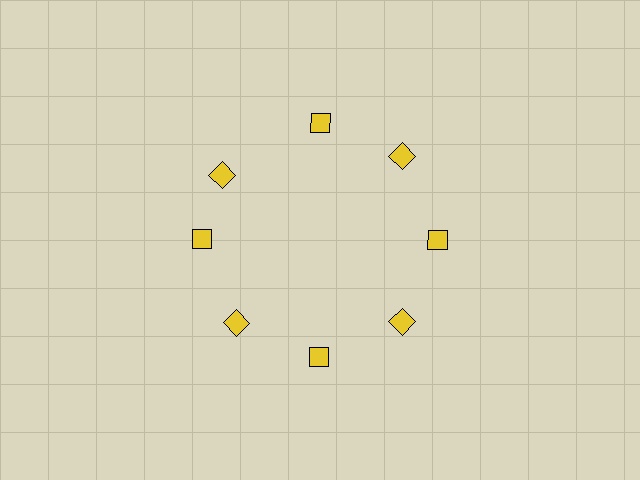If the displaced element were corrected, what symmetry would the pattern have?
It would have 8-fold rotational symmetry — the pattern would map onto itself every 45 degrees.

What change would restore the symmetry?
The symmetry would be restored by rotating it back into even spacing with its neighbors so that all 8 diamonds sit at equal angles and equal distance from the center.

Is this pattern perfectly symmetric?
No. The 8 yellow diamonds are arranged in a ring, but one element near the 10 o'clock position is rotated out of alignment along the ring, breaking the 8-fold rotational symmetry.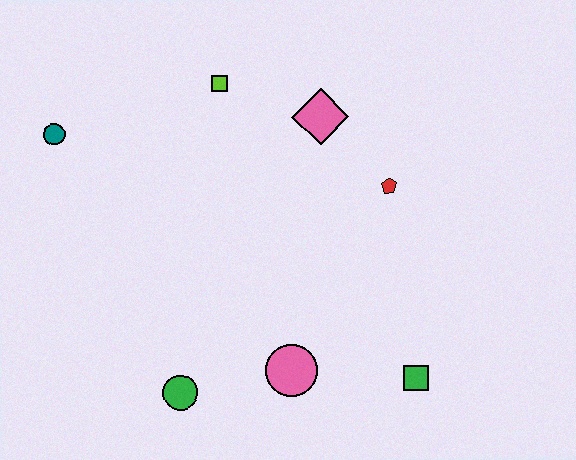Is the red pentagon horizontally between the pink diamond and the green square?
Yes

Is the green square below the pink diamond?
Yes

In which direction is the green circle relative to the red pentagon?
The green circle is to the left of the red pentagon.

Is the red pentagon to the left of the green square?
Yes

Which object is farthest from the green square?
The teal circle is farthest from the green square.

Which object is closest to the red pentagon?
The pink diamond is closest to the red pentagon.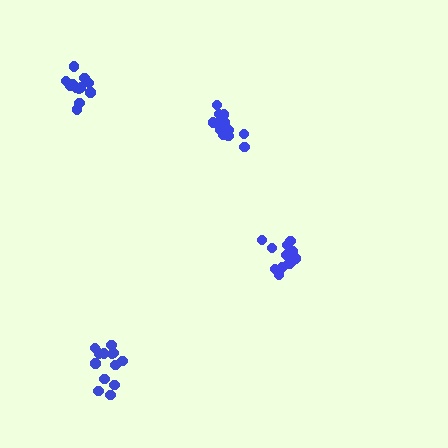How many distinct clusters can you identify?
There are 4 distinct clusters.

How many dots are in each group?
Group 1: 12 dots, Group 2: 16 dots, Group 3: 13 dots, Group 4: 13 dots (54 total).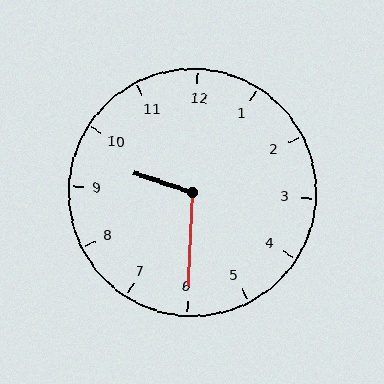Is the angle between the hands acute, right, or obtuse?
It is obtuse.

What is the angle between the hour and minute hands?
Approximately 105 degrees.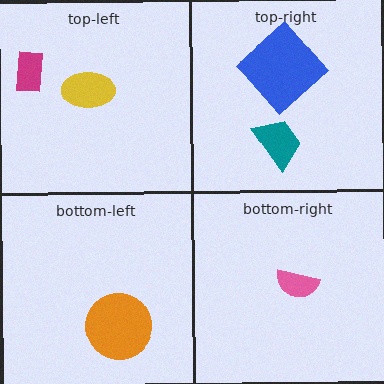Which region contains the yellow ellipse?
The top-left region.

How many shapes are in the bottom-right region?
1.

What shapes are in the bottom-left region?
The orange circle.